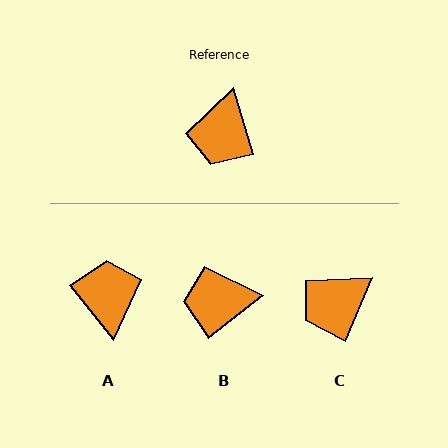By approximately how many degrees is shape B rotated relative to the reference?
Approximately 69 degrees clockwise.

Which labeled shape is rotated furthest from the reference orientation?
A, about 158 degrees away.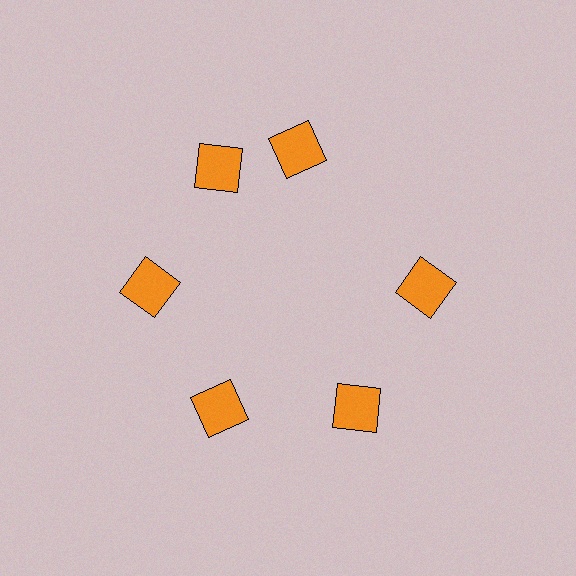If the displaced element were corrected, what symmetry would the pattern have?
It would have 6-fold rotational symmetry — the pattern would map onto itself every 60 degrees.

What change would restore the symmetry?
The symmetry would be restored by rotating it back into even spacing with its neighbors so that all 6 squares sit at equal angles and equal distance from the center.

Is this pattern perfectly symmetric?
No. The 6 orange squares are arranged in a ring, but one element near the 1 o'clock position is rotated out of alignment along the ring, breaking the 6-fold rotational symmetry.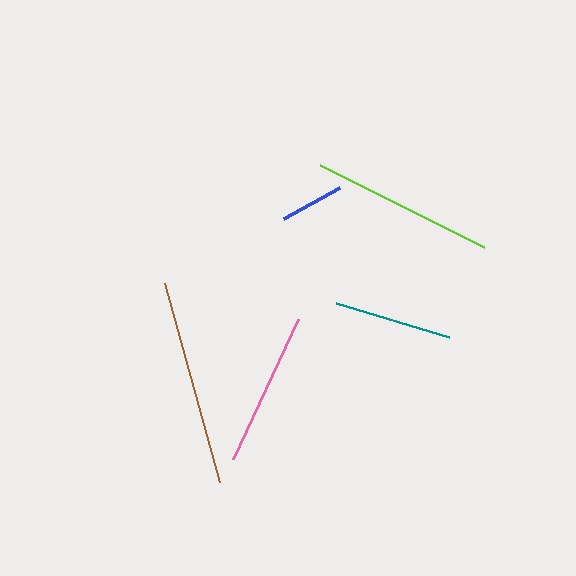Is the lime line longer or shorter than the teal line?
The lime line is longer than the teal line.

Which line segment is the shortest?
The blue line is the shortest at approximately 64 pixels.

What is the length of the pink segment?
The pink segment is approximately 154 pixels long.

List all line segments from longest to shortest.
From longest to shortest: brown, lime, pink, teal, blue.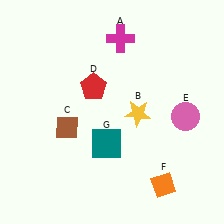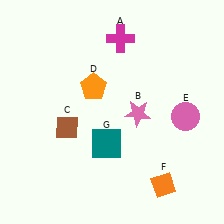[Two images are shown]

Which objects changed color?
B changed from yellow to pink. D changed from red to orange.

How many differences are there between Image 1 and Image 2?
There are 2 differences between the two images.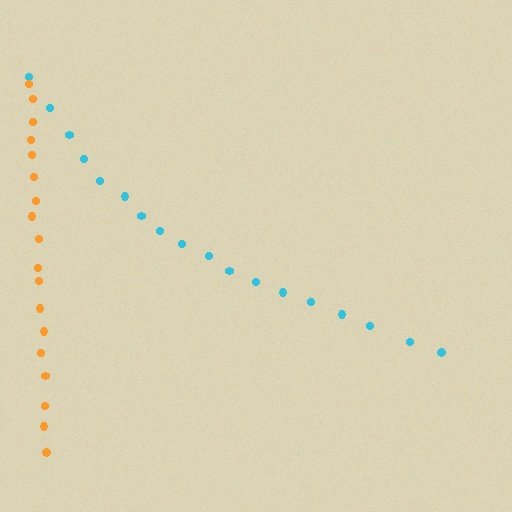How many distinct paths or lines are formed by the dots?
There are 2 distinct paths.